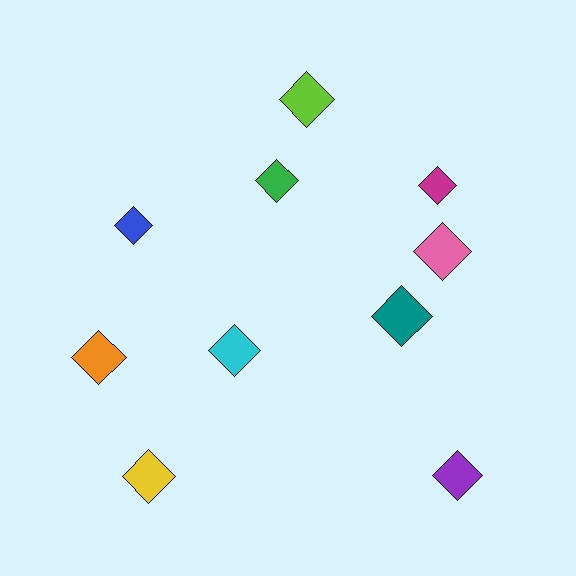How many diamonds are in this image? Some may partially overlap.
There are 10 diamonds.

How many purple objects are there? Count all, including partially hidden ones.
There is 1 purple object.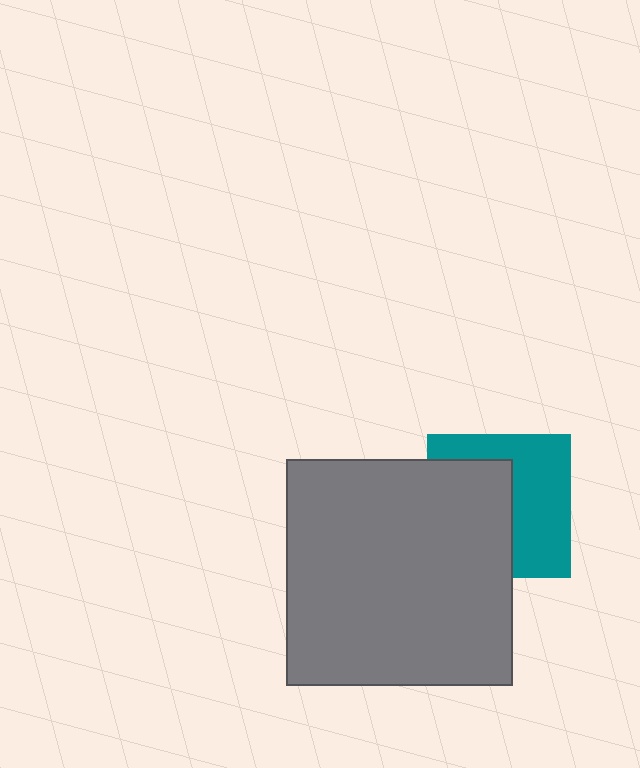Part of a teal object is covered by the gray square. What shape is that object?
It is a square.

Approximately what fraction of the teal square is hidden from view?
Roughly 49% of the teal square is hidden behind the gray square.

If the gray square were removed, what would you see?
You would see the complete teal square.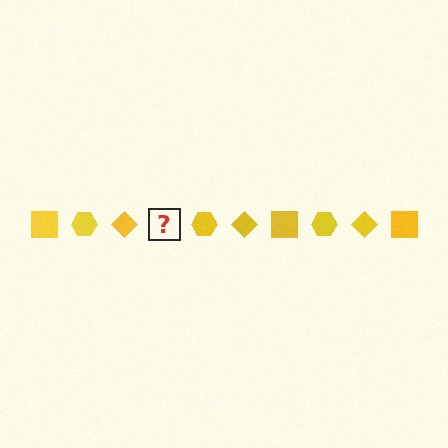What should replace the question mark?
The question mark should be replaced with a yellow square.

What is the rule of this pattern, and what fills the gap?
The rule is that the pattern cycles through square, hexagon, diamond shapes in yellow. The gap should be filled with a yellow square.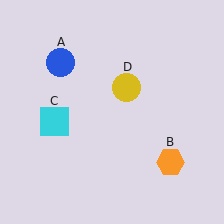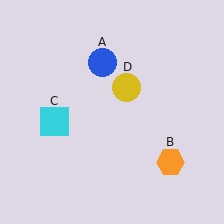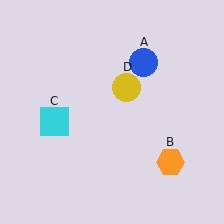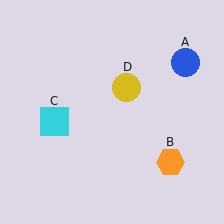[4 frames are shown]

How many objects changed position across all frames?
1 object changed position: blue circle (object A).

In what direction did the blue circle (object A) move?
The blue circle (object A) moved right.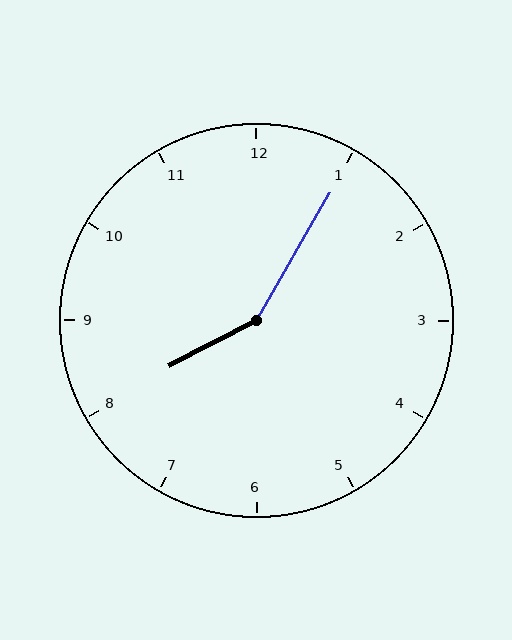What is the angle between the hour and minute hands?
Approximately 148 degrees.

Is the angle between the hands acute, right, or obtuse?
It is obtuse.